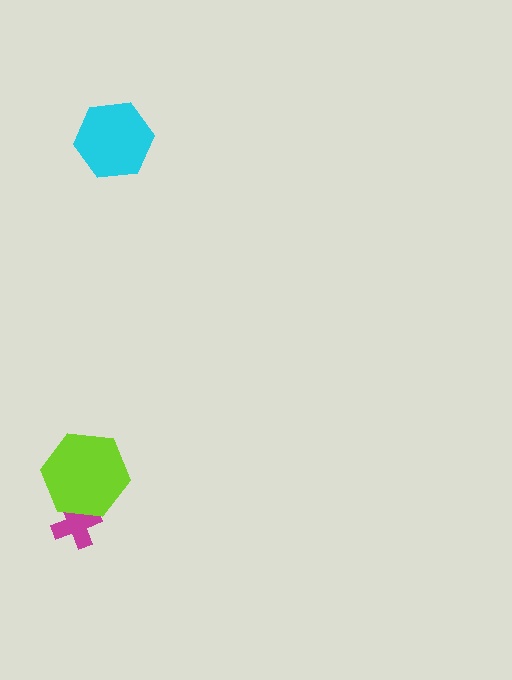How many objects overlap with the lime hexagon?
1 object overlaps with the lime hexagon.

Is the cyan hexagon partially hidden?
No, no other shape covers it.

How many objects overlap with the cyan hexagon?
0 objects overlap with the cyan hexagon.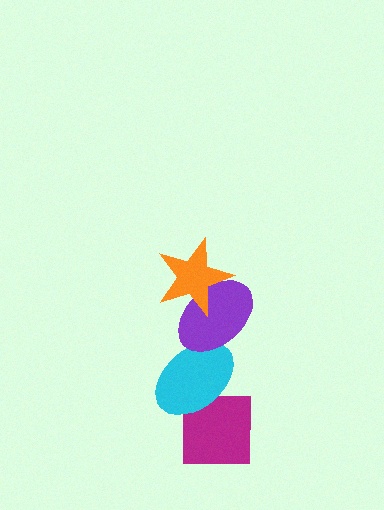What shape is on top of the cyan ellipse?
The purple ellipse is on top of the cyan ellipse.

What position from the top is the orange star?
The orange star is 1st from the top.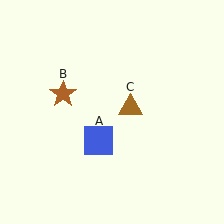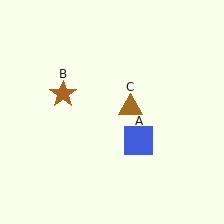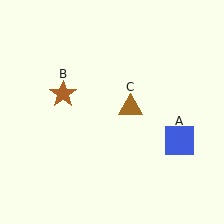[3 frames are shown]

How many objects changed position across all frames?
1 object changed position: blue square (object A).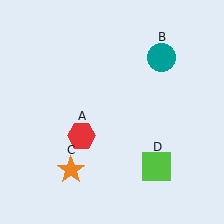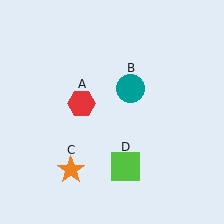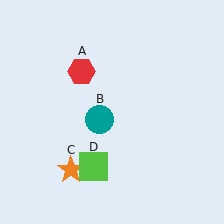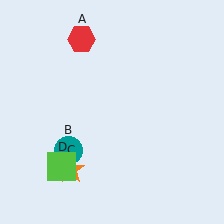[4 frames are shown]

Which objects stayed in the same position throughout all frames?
Orange star (object C) remained stationary.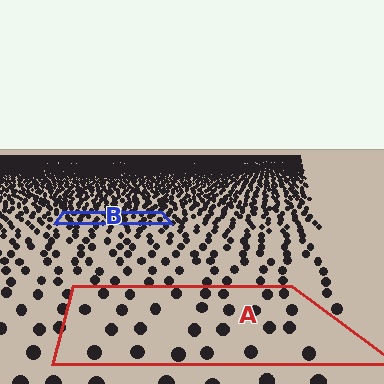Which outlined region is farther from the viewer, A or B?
Region B is farther from the viewer — the texture elements inside it appear smaller and more densely packed.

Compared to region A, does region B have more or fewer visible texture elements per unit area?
Region B has more texture elements per unit area — they are packed more densely because it is farther away.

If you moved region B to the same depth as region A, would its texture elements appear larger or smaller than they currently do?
They would appear larger. At a closer depth, the same texture elements are projected at a bigger on-screen size.